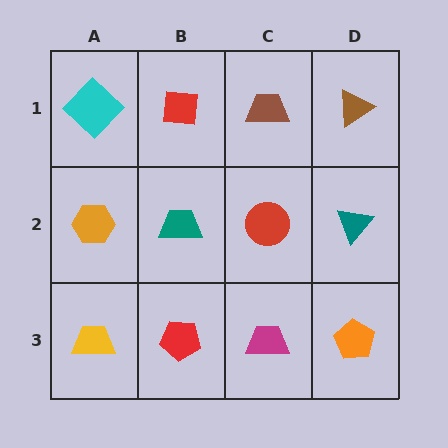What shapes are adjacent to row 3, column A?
An orange hexagon (row 2, column A), a red pentagon (row 3, column B).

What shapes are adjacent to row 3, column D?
A teal triangle (row 2, column D), a magenta trapezoid (row 3, column C).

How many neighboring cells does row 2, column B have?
4.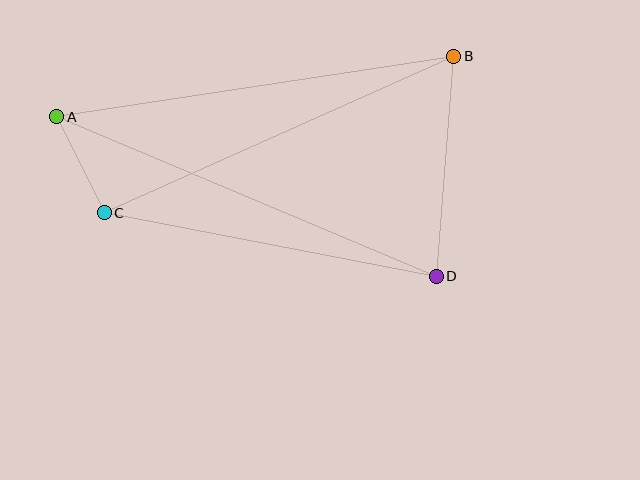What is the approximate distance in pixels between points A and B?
The distance between A and B is approximately 402 pixels.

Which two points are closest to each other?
Points A and C are closest to each other.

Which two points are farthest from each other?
Points A and D are farthest from each other.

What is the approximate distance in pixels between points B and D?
The distance between B and D is approximately 221 pixels.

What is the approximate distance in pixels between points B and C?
The distance between B and C is approximately 383 pixels.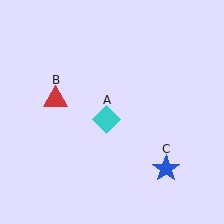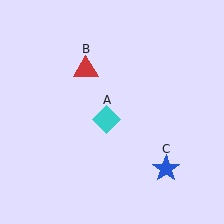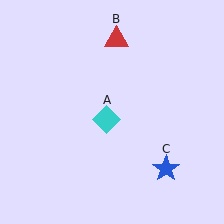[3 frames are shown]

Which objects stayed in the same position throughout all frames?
Cyan diamond (object A) and blue star (object C) remained stationary.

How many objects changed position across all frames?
1 object changed position: red triangle (object B).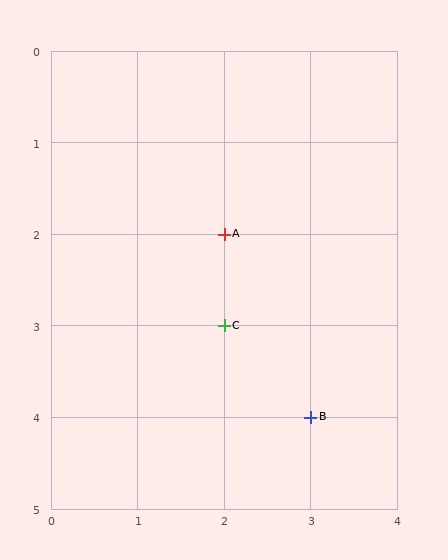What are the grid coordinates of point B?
Point B is at grid coordinates (3, 4).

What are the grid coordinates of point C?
Point C is at grid coordinates (2, 3).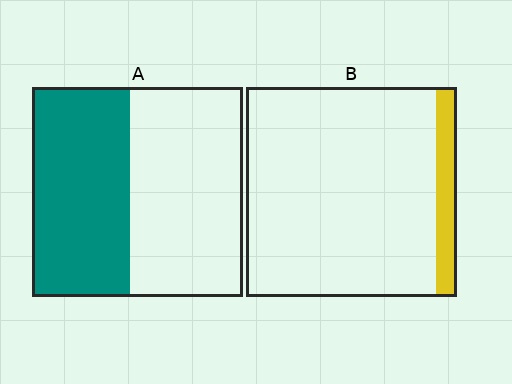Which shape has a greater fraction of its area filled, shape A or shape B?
Shape A.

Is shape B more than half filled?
No.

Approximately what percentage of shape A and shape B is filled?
A is approximately 45% and B is approximately 10%.